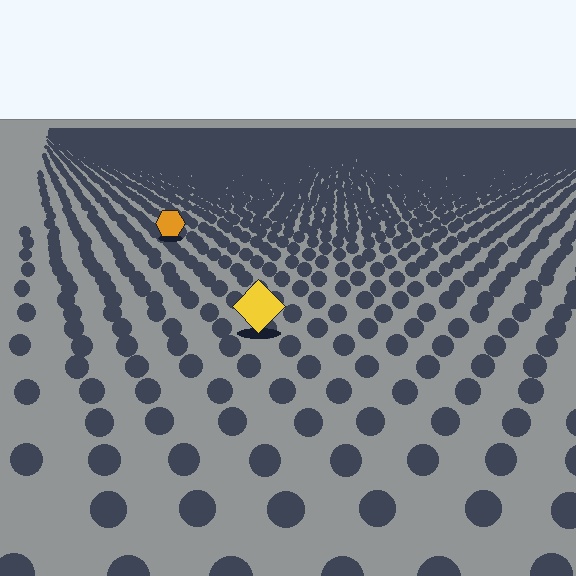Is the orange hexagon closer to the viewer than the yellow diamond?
No. The yellow diamond is closer — you can tell from the texture gradient: the ground texture is coarser near it.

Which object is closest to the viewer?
The yellow diamond is closest. The texture marks near it are larger and more spread out.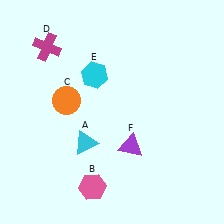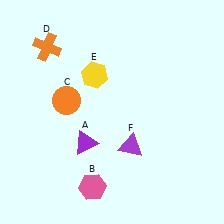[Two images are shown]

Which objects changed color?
A changed from cyan to purple. D changed from magenta to orange. E changed from cyan to yellow.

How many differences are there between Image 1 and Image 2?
There are 3 differences between the two images.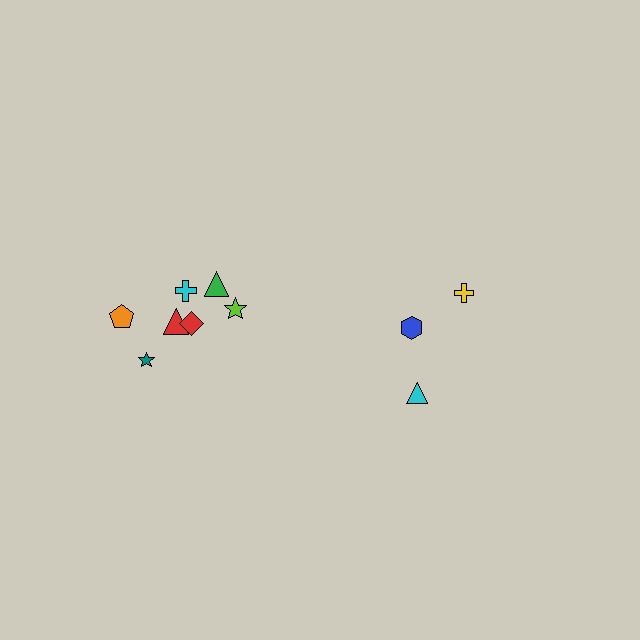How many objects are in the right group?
There are 3 objects.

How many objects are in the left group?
There are 7 objects.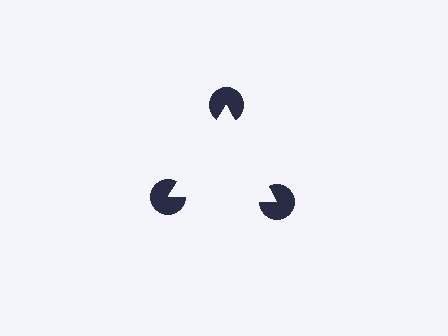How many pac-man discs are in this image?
There are 3 — one at each vertex of the illusory triangle.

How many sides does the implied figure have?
3 sides.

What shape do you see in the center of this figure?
An illusory triangle — its edges are inferred from the aligned wedge cuts in the pac-man discs, not physically drawn.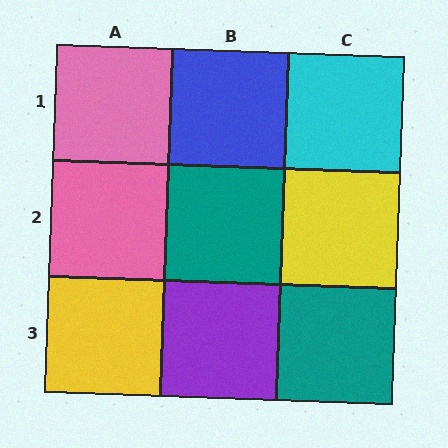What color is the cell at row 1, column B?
Blue.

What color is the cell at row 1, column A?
Pink.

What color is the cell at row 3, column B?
Purple.